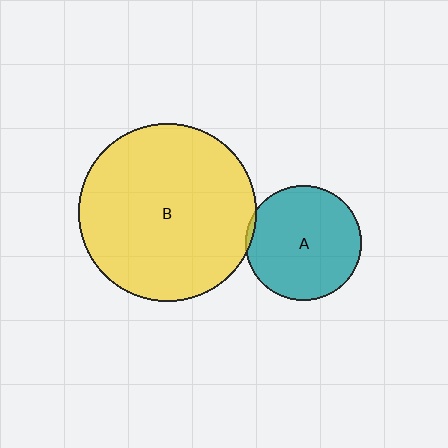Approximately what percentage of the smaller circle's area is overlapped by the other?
Approximately 5%.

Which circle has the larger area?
Circle B (yellow).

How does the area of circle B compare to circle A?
Approximately 2.4 times.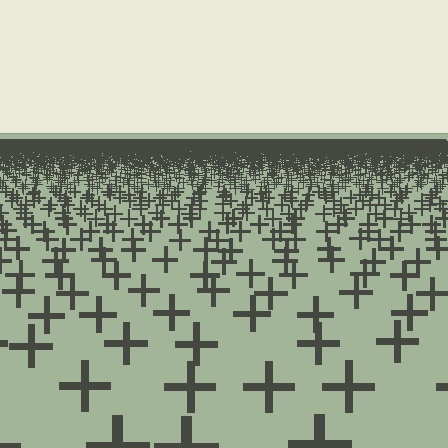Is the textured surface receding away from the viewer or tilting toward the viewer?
The surface is receding away from the viewer. Texture elements get smaller and denser toward the top.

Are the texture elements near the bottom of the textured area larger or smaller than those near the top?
Larger. Near the bottom, elements are closer to the viewer and appear at a bigger on-screen size.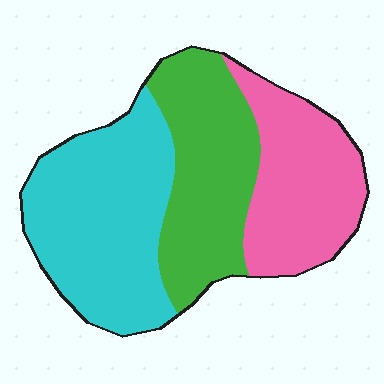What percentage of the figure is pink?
Pink takes up between a sixth and a third of the figure.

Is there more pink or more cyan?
Cyan.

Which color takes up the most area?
Cyan, at roughly 40%.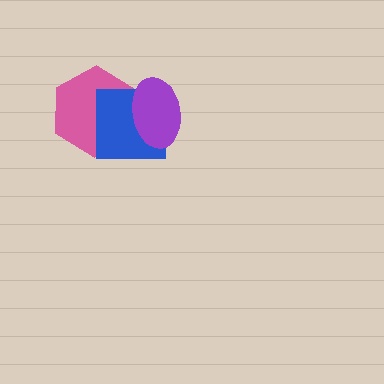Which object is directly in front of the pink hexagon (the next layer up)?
The blue square is directly in front of the pink hexagon.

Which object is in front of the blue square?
The purple ellipse is in front of the blue square.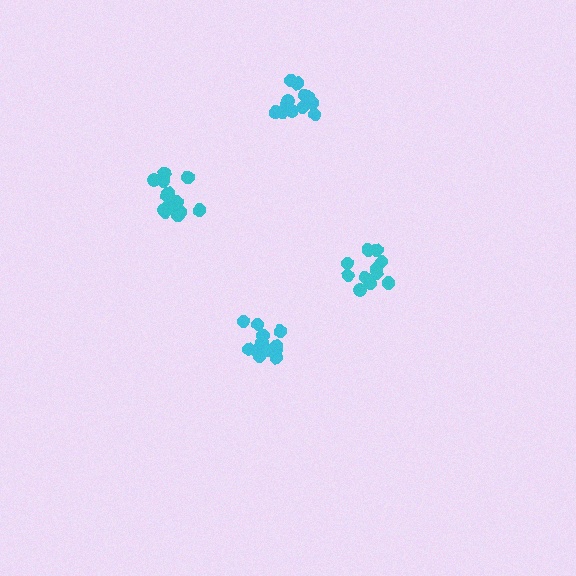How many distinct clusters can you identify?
There are 4 distinct clusters.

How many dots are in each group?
Group 1: 16 dots, Group 2: 11 dots, Group 3: 12 dots, Group 4: 12 dots (51 total).